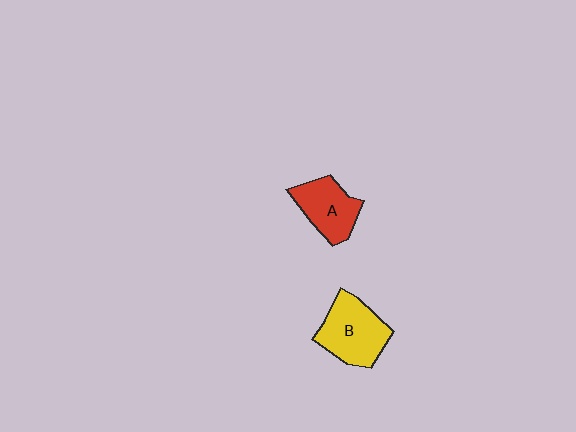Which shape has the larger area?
Shape B (yellow).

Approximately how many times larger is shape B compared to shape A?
Approximately 1.2 times.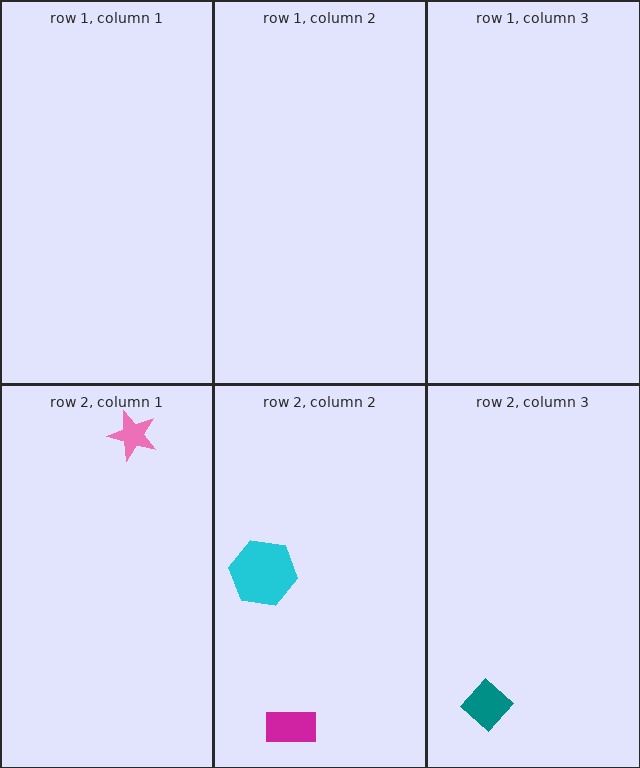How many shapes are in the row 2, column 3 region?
1.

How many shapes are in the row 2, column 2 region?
2.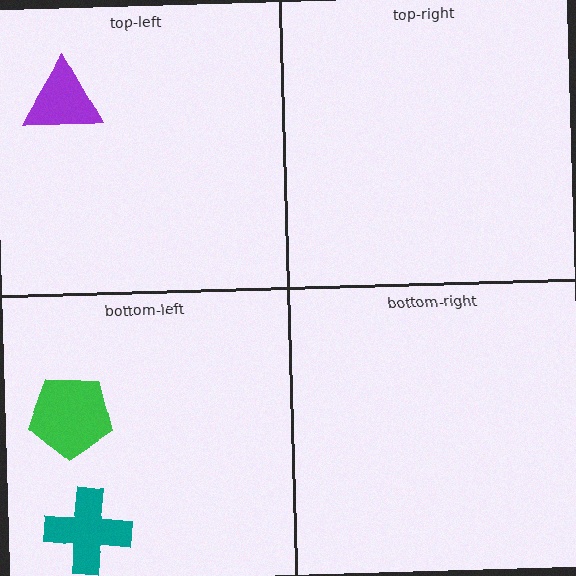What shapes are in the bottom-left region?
The teal cross, the green pentagon.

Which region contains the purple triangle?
The top-left region.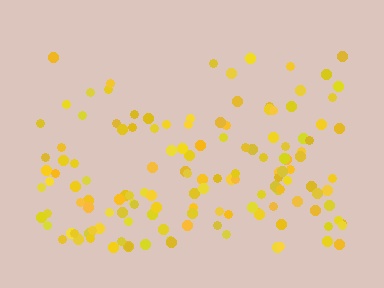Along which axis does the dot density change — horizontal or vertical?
Vertical.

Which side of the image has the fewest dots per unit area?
The top.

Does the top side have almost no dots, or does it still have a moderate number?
Still a moderate number, just noticeably fewer than the bottom.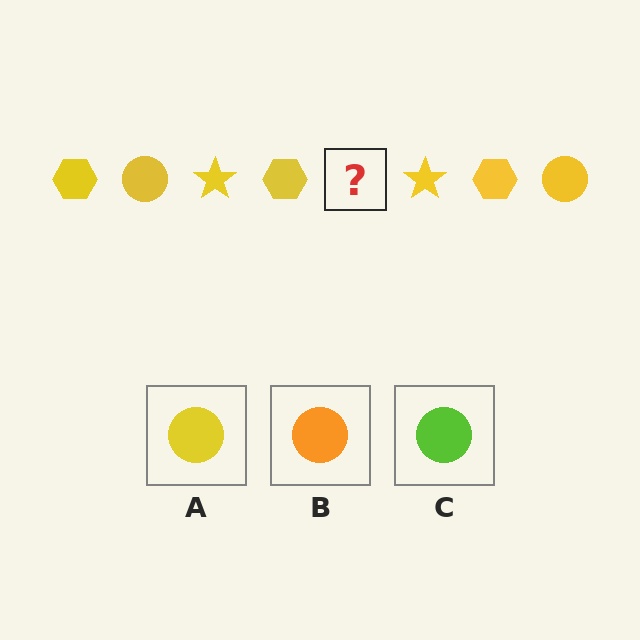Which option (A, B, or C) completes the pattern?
A.